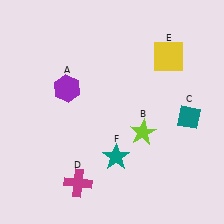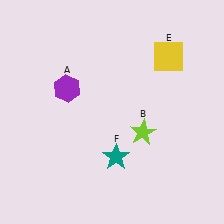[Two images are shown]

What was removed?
The magenta cross (D), the teal diamond (C) were removed in Image 2.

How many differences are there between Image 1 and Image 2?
There are 2 differences between the two images.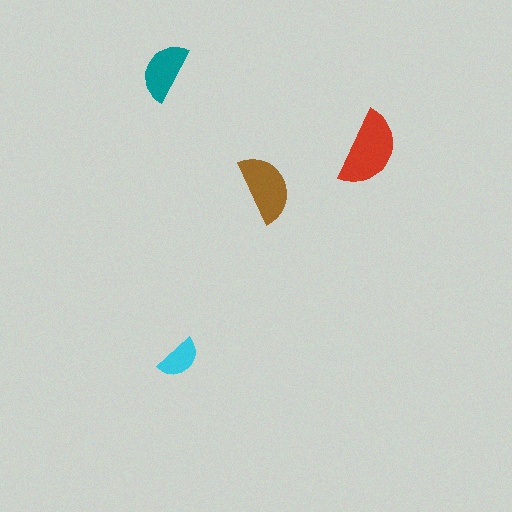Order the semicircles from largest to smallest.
the red one, the brown one, the teal one, the cyan one.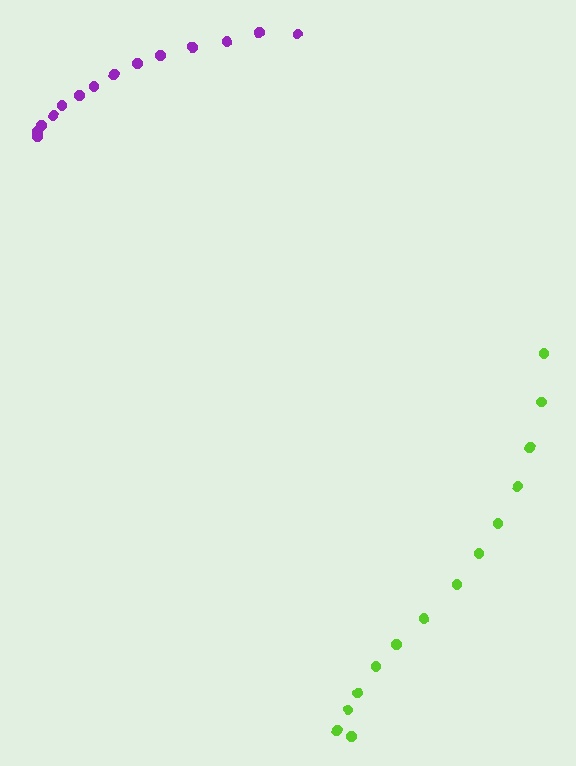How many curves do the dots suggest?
There are 2 distinct paths.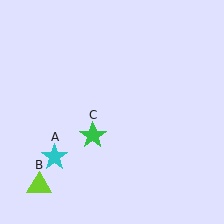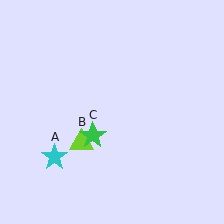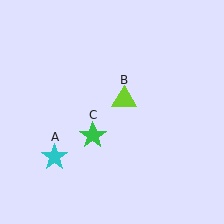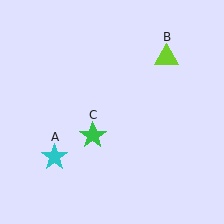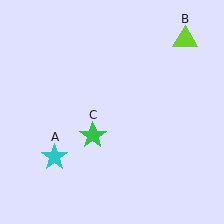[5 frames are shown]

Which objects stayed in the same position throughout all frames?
Cyan star (object A) and green star (object C) remained stationary.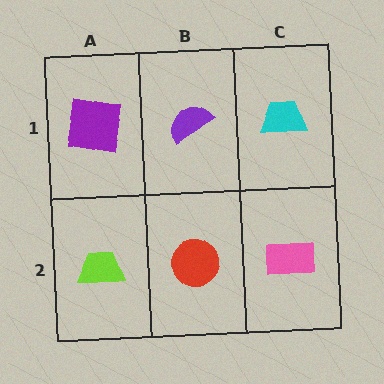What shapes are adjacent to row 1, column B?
A red circle (row 2, column B), a purple square (row 1, column A), a cyan trapezoid (row 1, column C).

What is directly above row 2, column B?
A purple semicircle.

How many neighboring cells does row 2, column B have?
3.